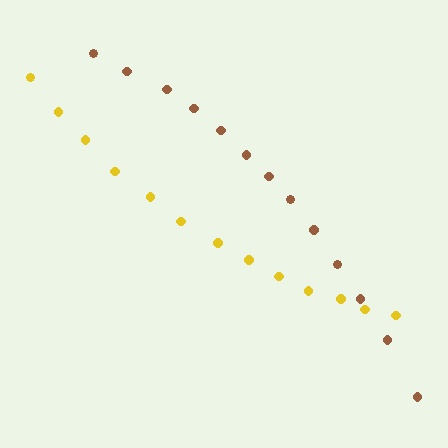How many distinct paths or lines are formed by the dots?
There are 2 distinct paths.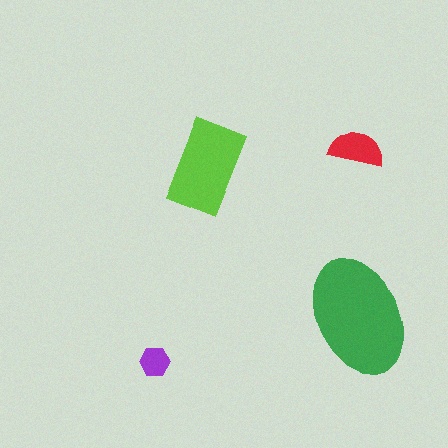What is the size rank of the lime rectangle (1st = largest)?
2nd.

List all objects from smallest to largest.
The purple hexagon, the red semicircle, the lime rectangle, the green ellipse.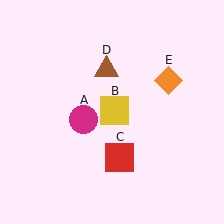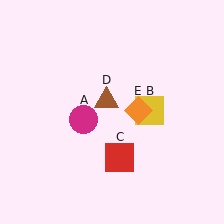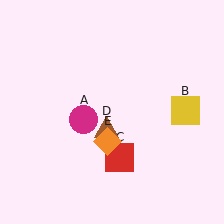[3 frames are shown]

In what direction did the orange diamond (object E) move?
The orange diamond (object E) moved down and to the left.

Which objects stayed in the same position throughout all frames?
Magenta circle (object A) and red square (object C) remained stationary.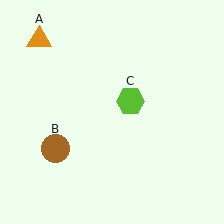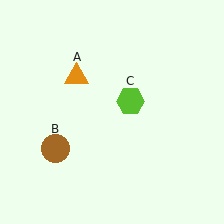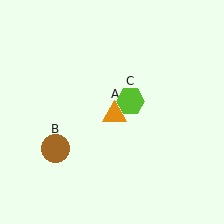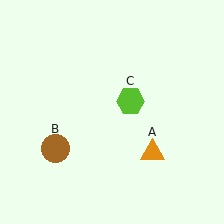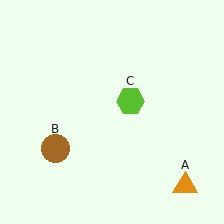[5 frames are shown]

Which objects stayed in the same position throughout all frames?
Brown circle (object B) and lime hexagon (object C) remained stationary.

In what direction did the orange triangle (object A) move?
The orange triangle (object A) moved down and to the right.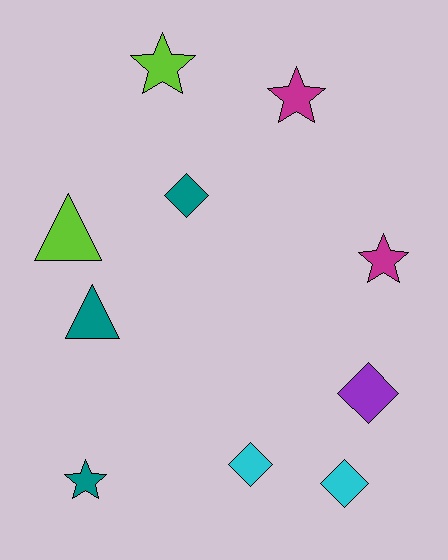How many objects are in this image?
There are 10 objects.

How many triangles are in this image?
There are 2 triangles.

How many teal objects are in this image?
There are 3 teal objects.